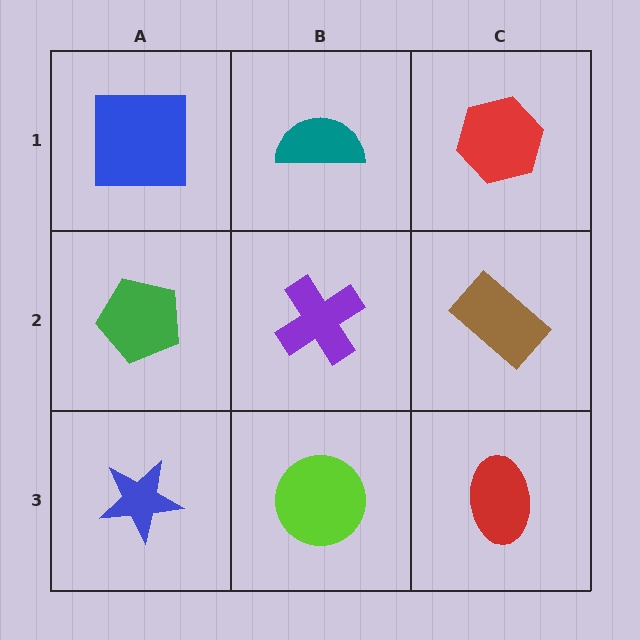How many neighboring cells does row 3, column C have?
2.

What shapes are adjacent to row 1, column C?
A brown rectangle (row 2, column C), a teal semicircle (row 1, column B).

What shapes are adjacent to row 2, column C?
A red hexagon (row 1, column C), a red ellipse (row 3, column C), a purple cross (row 2, column B).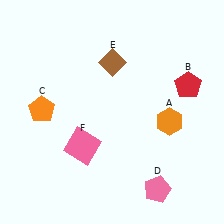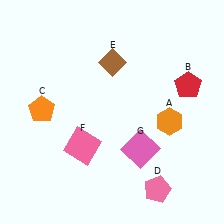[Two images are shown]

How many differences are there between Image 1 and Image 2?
There is 1 difference between the two images.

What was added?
A pink square (G) was added in Image 2.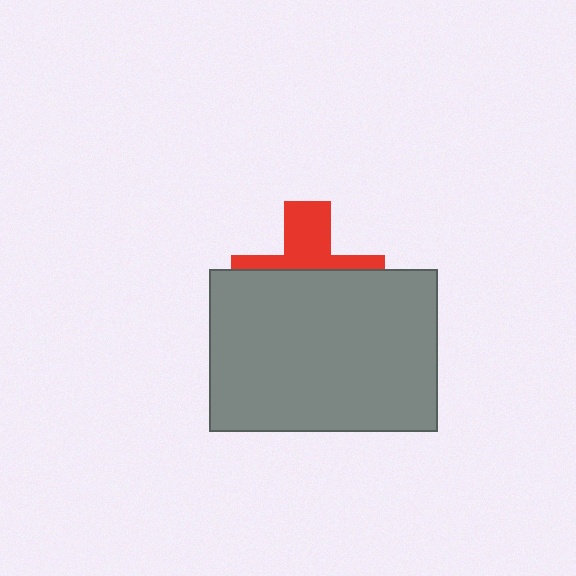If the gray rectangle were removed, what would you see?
You would see the complete red cross.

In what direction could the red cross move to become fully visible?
The red cross could move up. That would shift it out from behind the gray rectangle entirely.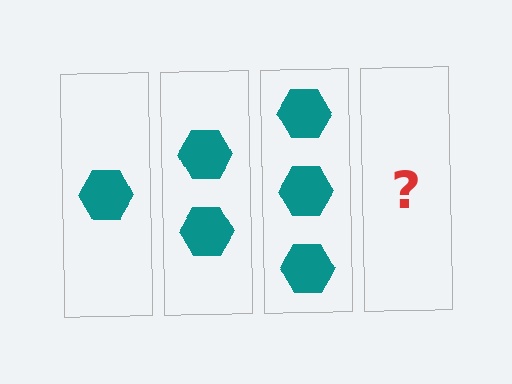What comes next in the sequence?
The next element should be 4 hexagons.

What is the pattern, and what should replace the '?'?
The pattern is that each step adds one more hexagon. The '?' should be 4 hexagons.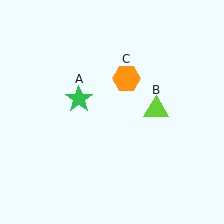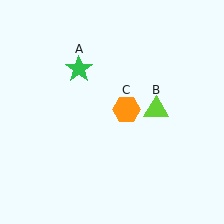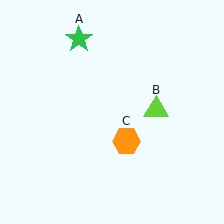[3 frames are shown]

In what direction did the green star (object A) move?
The green star (object A) moved up.